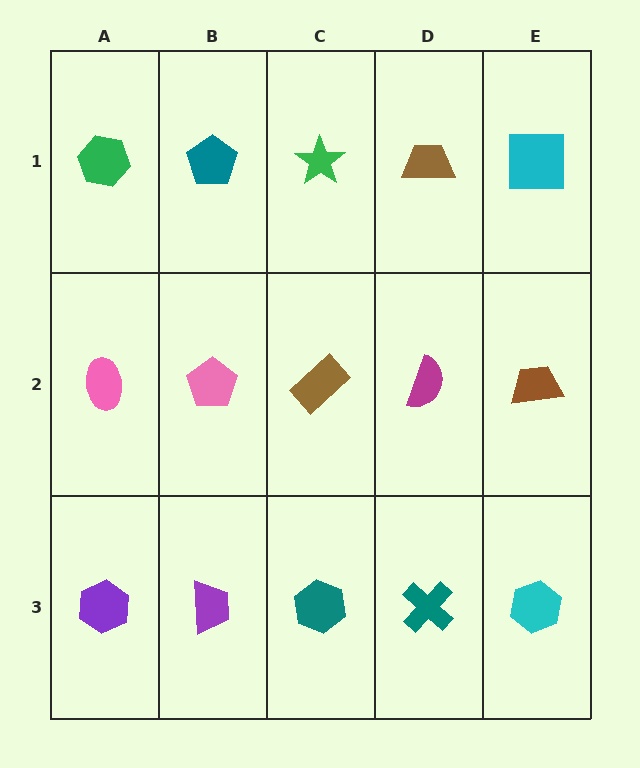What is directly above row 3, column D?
A magenta semicircle.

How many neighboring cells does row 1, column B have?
3.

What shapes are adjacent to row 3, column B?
A pink pentagon (row 2, column B), a purple hexagon (row 3, column A), a teal hexagon (row 3, column C).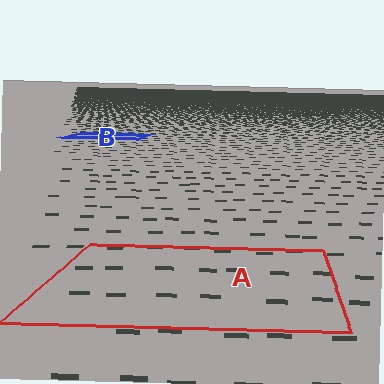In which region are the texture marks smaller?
The texture marks are smaller in region B, because it is farther away.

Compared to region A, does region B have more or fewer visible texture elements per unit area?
Region B has more texture elements per unit area — they are packed more densely because it is farther away.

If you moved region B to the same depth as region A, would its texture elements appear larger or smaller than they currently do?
They would appear larger. At a closer depth, the same texture elements are projected at a bigger on-screen size.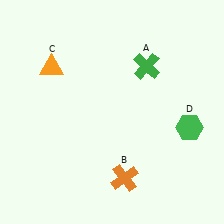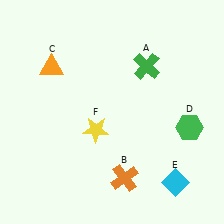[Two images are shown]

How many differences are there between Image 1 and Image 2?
There are 2 differences between the two images.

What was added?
A cyan diamond (E), a yellow star (F) were added in Image 2.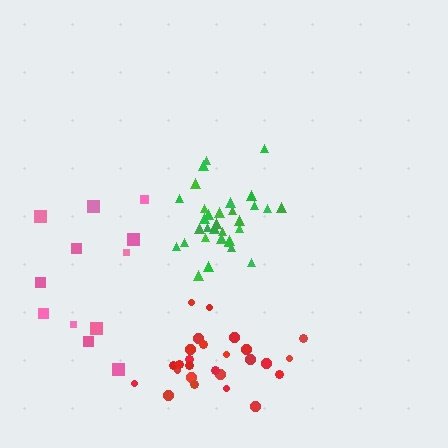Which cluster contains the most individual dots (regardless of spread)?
Green (33).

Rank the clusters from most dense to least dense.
green, red, pink.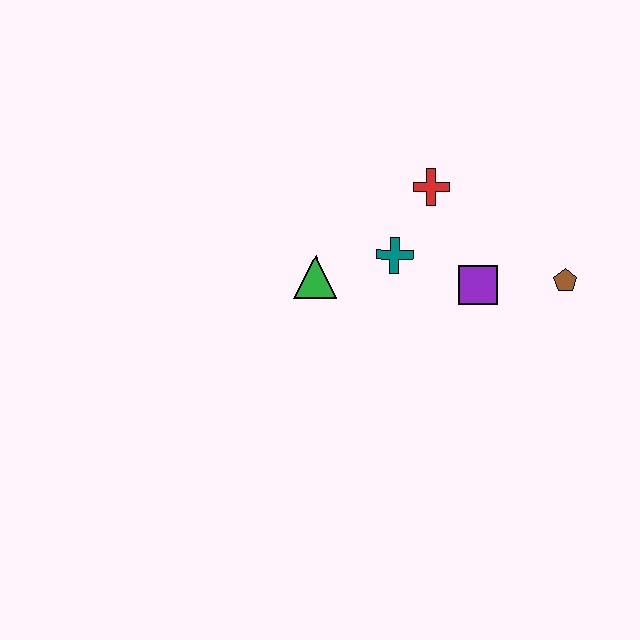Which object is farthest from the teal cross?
The brown pentagon is farthest from the teal cross.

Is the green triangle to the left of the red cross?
Yes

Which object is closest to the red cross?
The teal cross is closest to the red cross.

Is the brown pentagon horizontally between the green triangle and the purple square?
No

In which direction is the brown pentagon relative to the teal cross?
The brown pentagon is to the right of the teal cross.